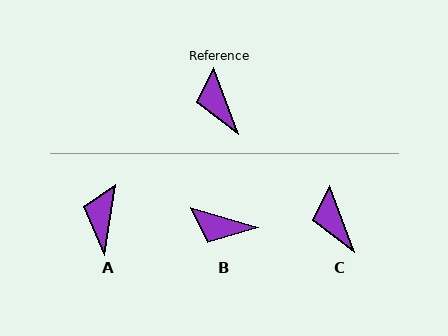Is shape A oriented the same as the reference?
No, it is off by about 29 degrees.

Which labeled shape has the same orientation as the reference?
C.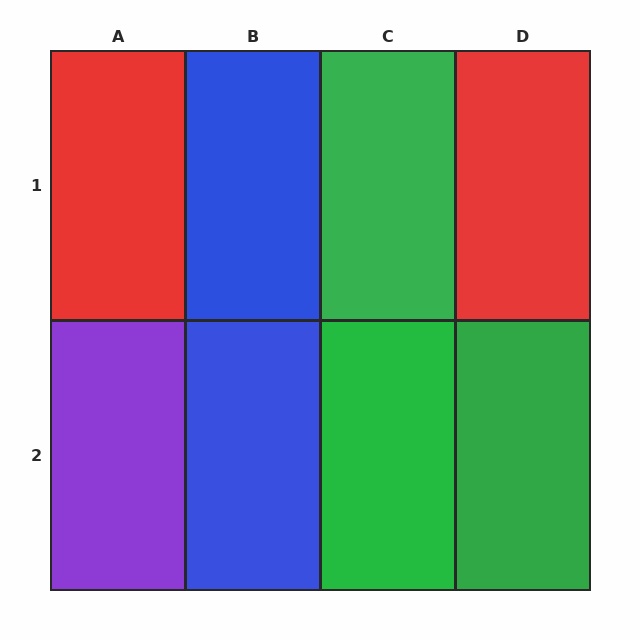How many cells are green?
3 cells are green.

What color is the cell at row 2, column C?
Green.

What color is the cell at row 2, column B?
Blue.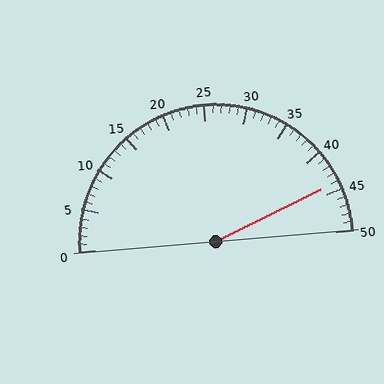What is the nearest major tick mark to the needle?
The nearest major tick mark is 45.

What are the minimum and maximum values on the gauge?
The gauge ranges from 0 to 50.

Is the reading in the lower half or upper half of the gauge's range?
The reading is in the upper half of the range (0 to 50).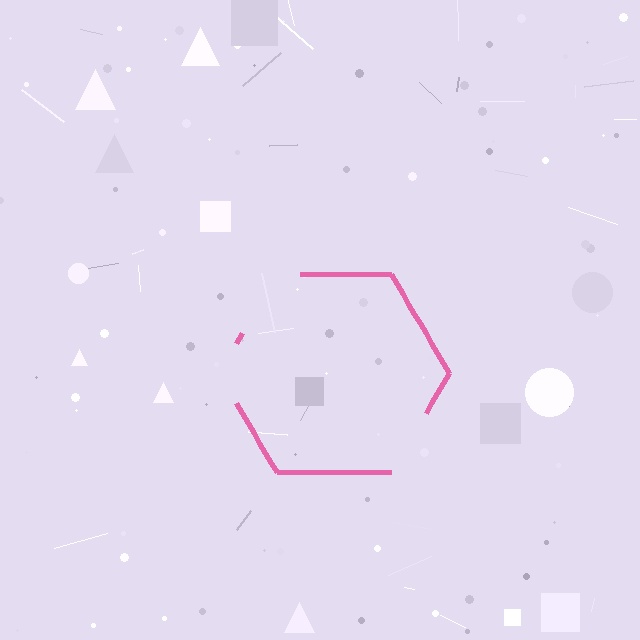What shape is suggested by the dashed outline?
The dashed outline suggests a hexagon.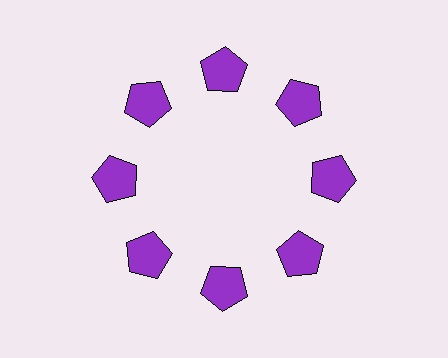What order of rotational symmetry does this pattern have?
This pattern has 8-fold rotational symmetry.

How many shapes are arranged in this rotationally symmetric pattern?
There are 8 shapes, arranged in 8 groups of 1.